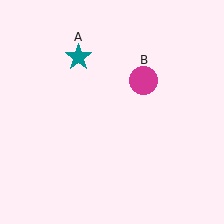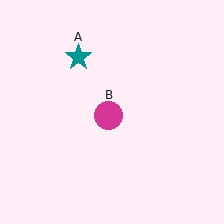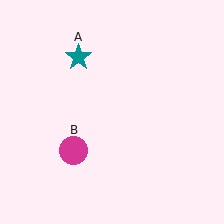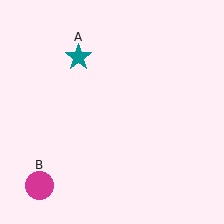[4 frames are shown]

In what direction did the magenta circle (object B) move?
The magenta circle (object B) moved down and to the left.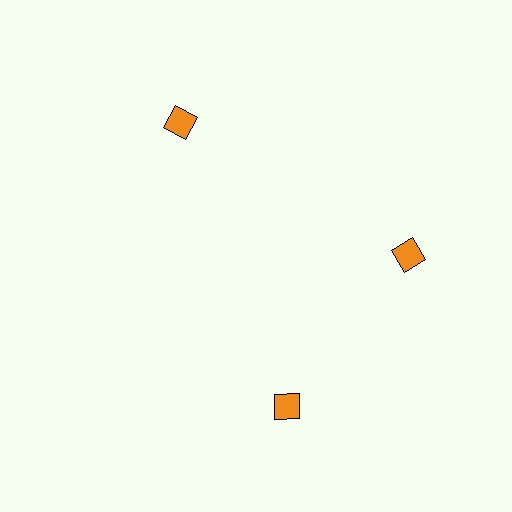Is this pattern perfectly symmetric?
No. The 3 orange squares are arranged in a ring, but one element near the 7 o'clock position is rotated out of alignment along the ring, breaking the 3-fold rotational symmetry.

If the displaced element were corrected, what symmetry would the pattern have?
It would have 3-fold rotational symmetry — the pattern would map onto itself every 120 degrees.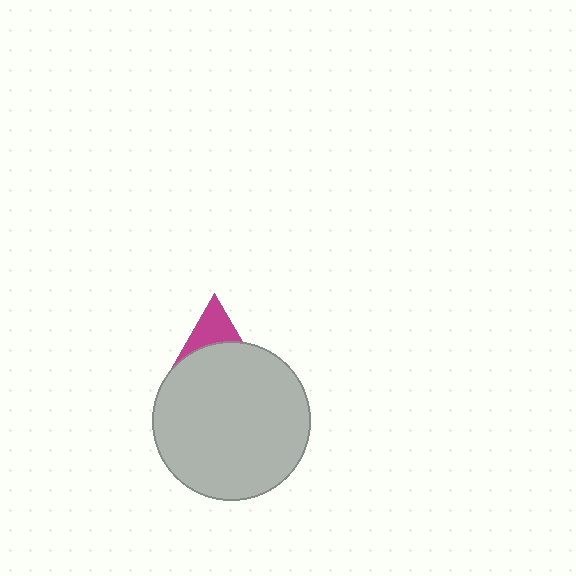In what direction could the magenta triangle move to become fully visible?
The magenta triangle could move up. That would shift it out from behind the light gray circle entirely.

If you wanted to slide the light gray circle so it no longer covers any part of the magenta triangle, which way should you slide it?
Slide it down — that is the most direct way to separate the two shapes.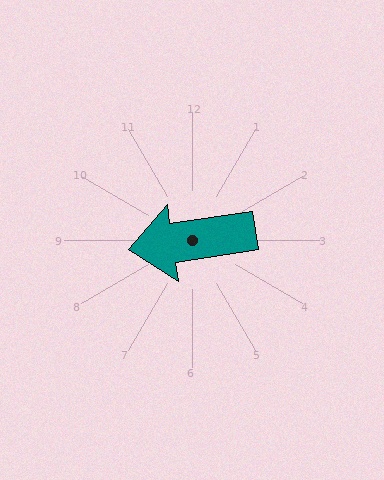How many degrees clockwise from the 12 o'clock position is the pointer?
Approximately 261 degrees.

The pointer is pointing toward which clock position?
Roughly 9 o'clock.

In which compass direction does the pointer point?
West.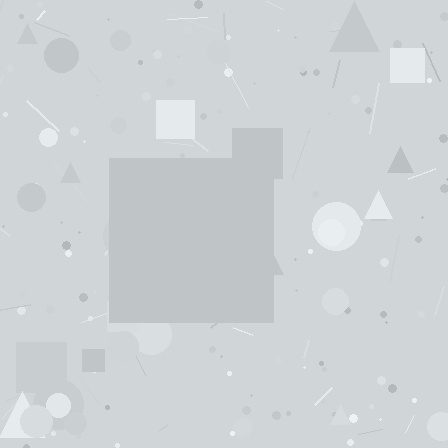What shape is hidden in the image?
A square is hidden in the image.